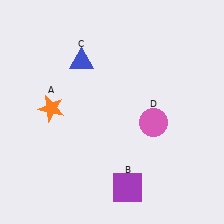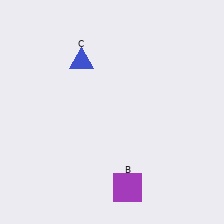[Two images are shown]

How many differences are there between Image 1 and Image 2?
There are 2 differences between the two images.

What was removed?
The orange star (A), the pink circle (D) were removed in Image 2.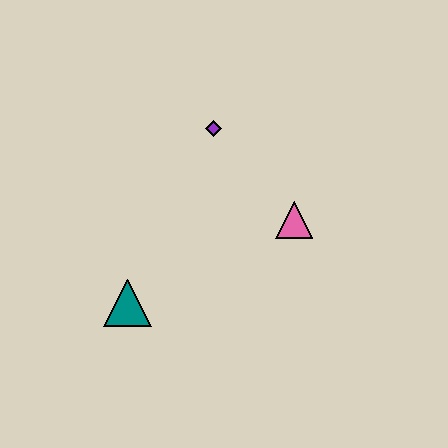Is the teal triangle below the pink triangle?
Yes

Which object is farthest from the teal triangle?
The purple diamond is farthest from the teal triangle.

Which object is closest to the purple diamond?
The pink triangle is closest to the purple diamond.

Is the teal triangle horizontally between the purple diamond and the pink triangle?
No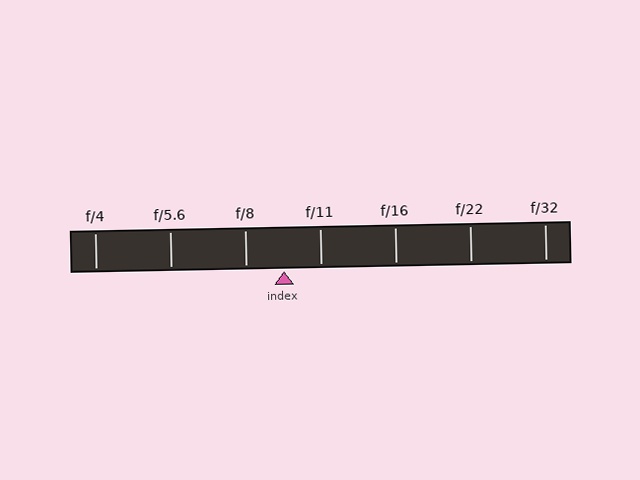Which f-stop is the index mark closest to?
The index mark is closest to f/11.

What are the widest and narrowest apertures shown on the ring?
The widest aperture shown is f/4 and the narrowest is f/32.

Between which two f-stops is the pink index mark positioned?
The index mark is between f/8 and f/11.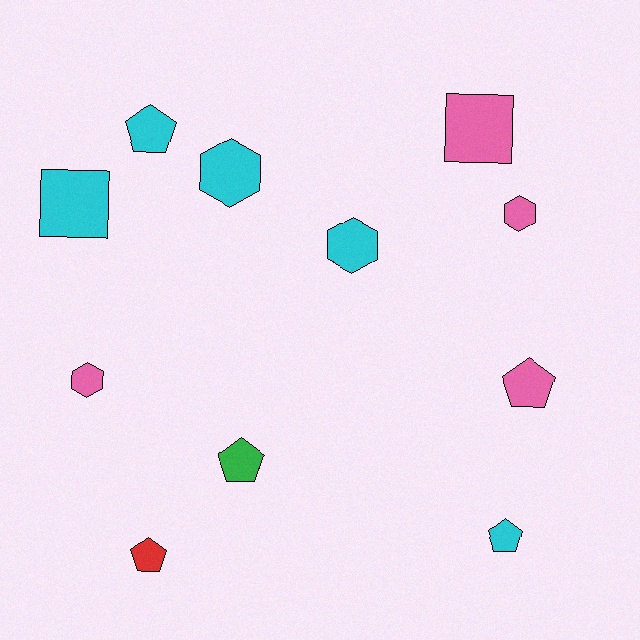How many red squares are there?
There are no red squares.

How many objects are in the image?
There are 11 objects.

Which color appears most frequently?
Cyan, with 5 objects.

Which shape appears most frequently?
Pentagon, with 5 objects.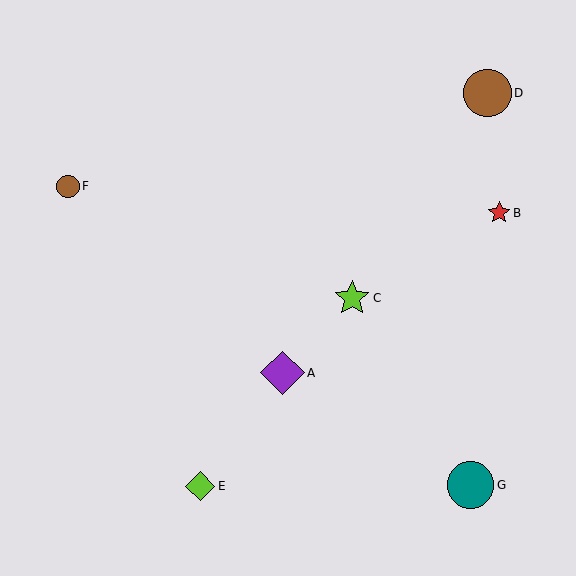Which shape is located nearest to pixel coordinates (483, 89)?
The brown circle (labeled D) at (488, 93) is nearest to that location.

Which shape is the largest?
The brown circle (labeled D) is the largest.